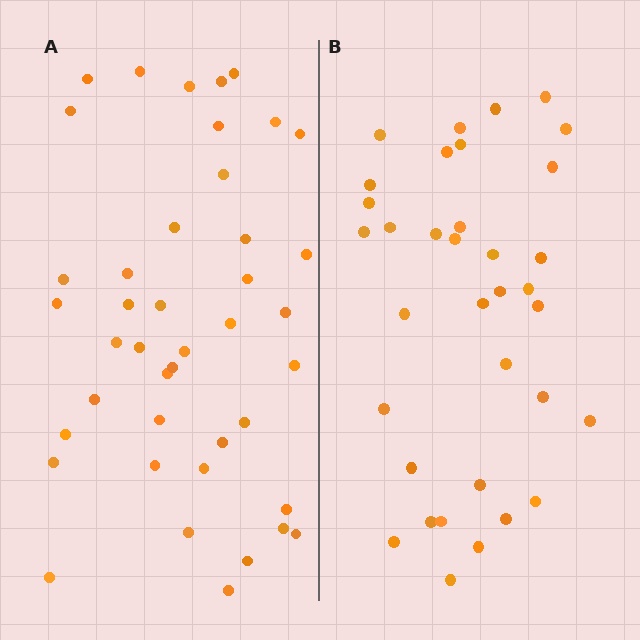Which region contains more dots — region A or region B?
Region A (the left region) has more dots.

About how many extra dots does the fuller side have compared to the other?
Region A has roughly 8 or so more dots than region B.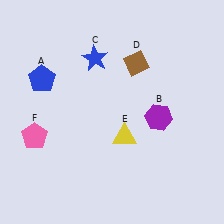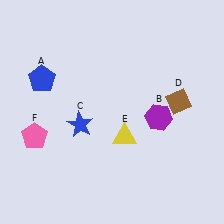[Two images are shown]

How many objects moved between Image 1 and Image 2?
2 objects moved between the two images.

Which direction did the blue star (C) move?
The blue star (C) moved down.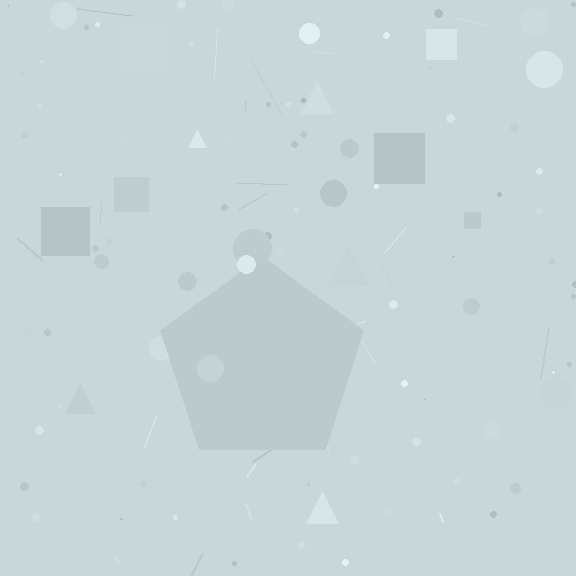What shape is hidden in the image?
A pentagon is hidden in the image.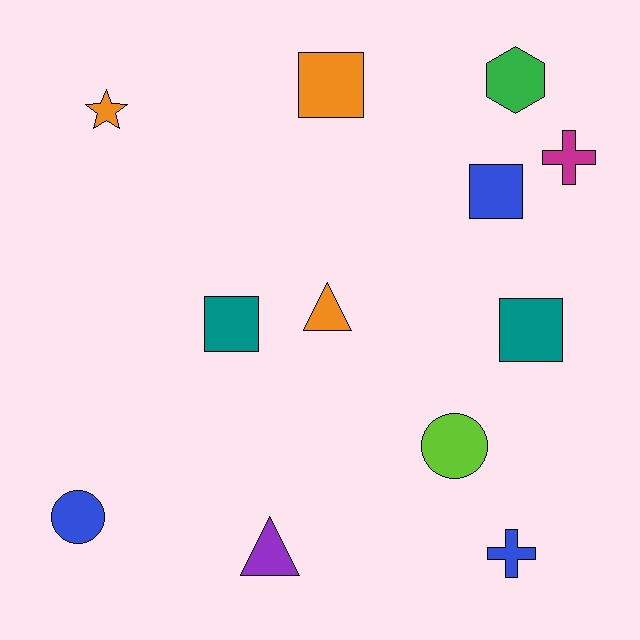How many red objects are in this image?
There are no red objects.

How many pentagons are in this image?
There are no pentagons.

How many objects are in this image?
There are 12 objects.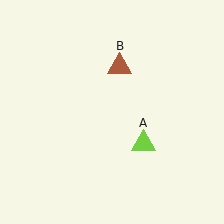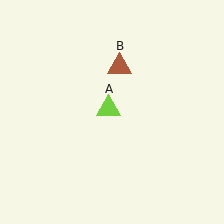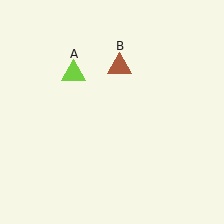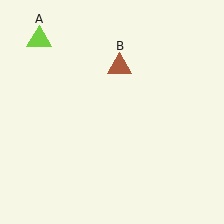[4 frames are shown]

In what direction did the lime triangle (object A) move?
The lime triangle (object A) moved up and to the left.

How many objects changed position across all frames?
1 object changed position: lime triangle (object A).